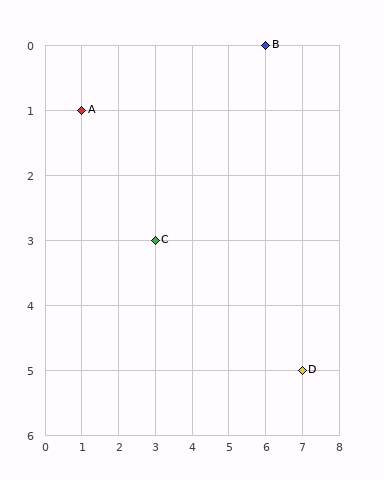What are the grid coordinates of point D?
Point D is at grid coordinates (7, 5).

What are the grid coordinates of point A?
Point A is at grid coordinates (1, 1).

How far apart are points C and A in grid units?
Points C and A are 2 columns and 2 rows apart (about 2.8 grid units diagonally).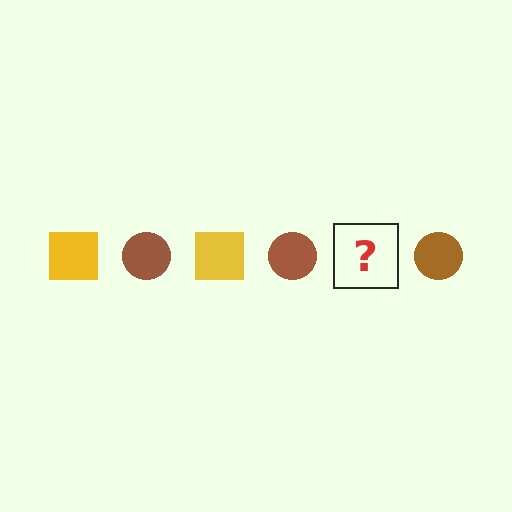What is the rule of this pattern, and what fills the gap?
The rule is that the pattern alternates between yellow square and brown circle. The gap should be filled with a yellow square.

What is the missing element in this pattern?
The missing element is a yellow square.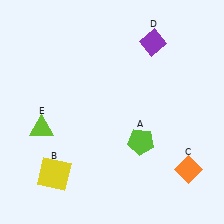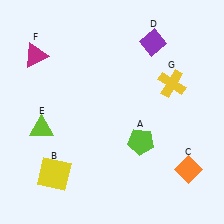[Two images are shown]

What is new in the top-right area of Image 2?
A yellow cross (G) was added in the top-right area of Image 2.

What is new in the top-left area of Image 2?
A magenta triangle (F) was added in the top-left area of Image 2.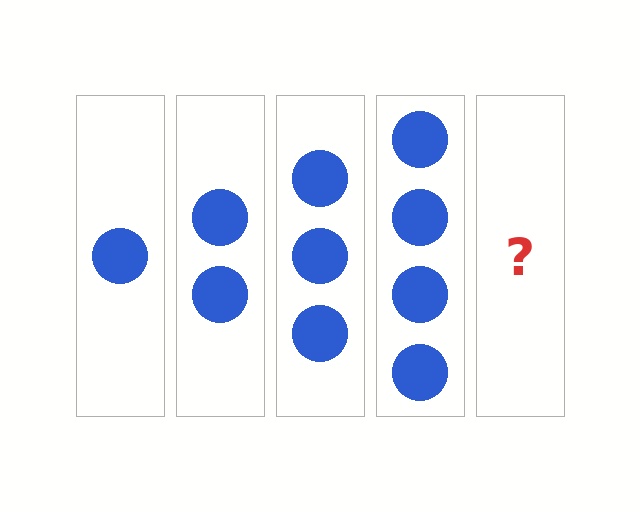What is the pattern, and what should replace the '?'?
The pattern is that each step adds one more circle. The '?' should be 5 circles.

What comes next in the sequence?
The next element should be 5 circles.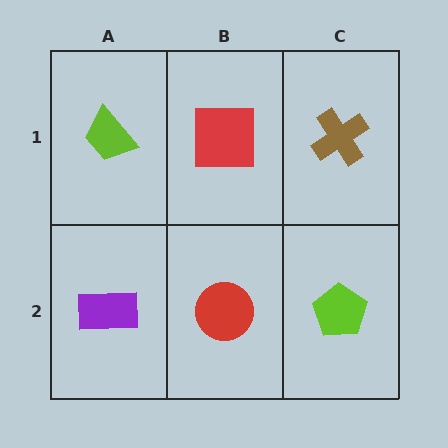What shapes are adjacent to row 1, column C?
A lime pentagon (row 2, column C), a red square (row 1, column B).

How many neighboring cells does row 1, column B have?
3.